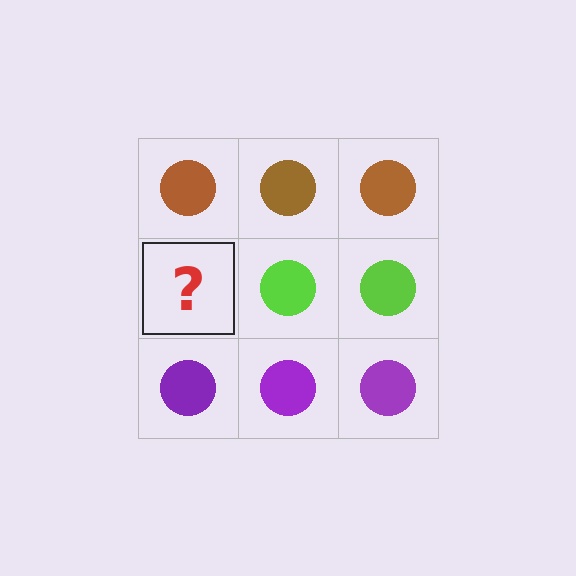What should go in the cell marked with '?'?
The missing cell should contain a lime circle.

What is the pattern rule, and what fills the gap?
The rule is that each row has a consistent color. The gap should be filled with a lime circle.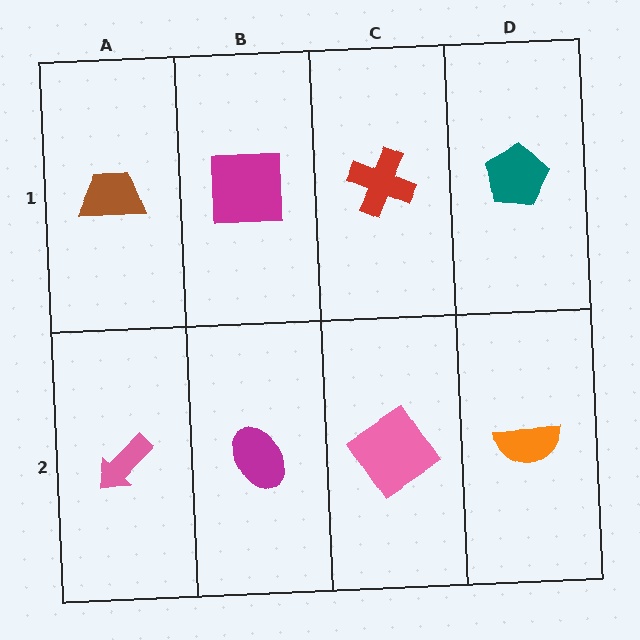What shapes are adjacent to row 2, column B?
A magenta square (row 1, column B), a pink arrow (row 2, column A), a pink diamond (row 2, column C).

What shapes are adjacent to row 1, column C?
A pink diamond (row 2, column C), a magenta square (row 1, column B), a teal pentagon (row 1, column D).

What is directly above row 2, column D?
A teal pentagon.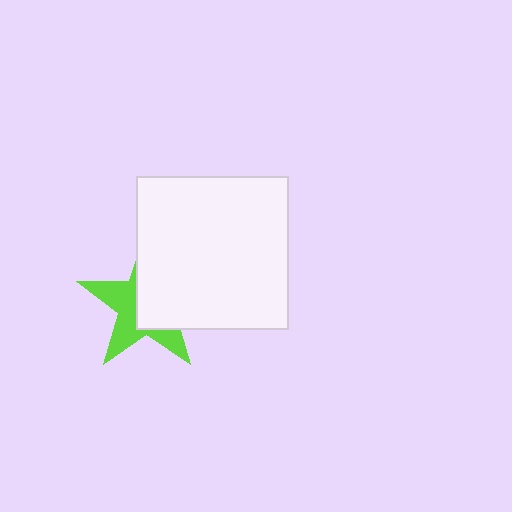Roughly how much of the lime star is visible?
About half of it is visible (roughly 46%).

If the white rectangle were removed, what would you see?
You would see the complete lime star.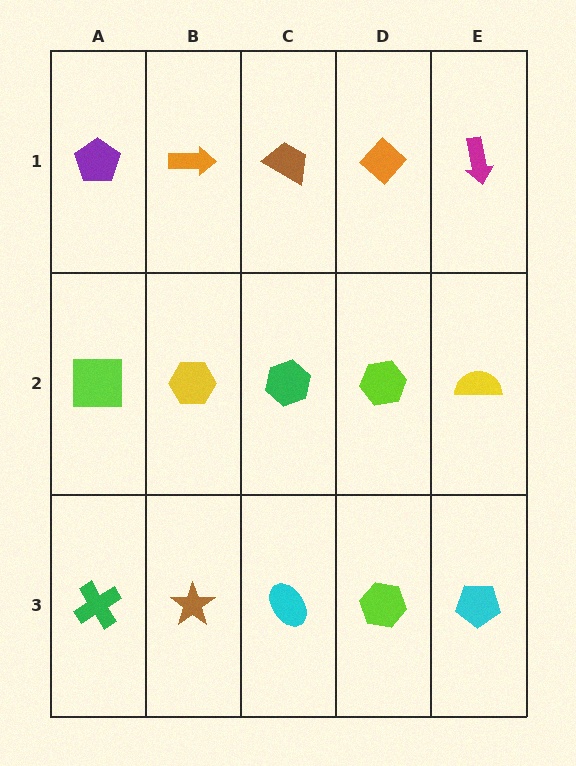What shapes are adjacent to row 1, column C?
A green hexagon (row 2, column C), an orange arrow (row 1, column B), an orange diamond (row 1, column D).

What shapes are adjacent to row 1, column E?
A yellow semicircle (row 2, column E), an orange diamond (row 1, column D).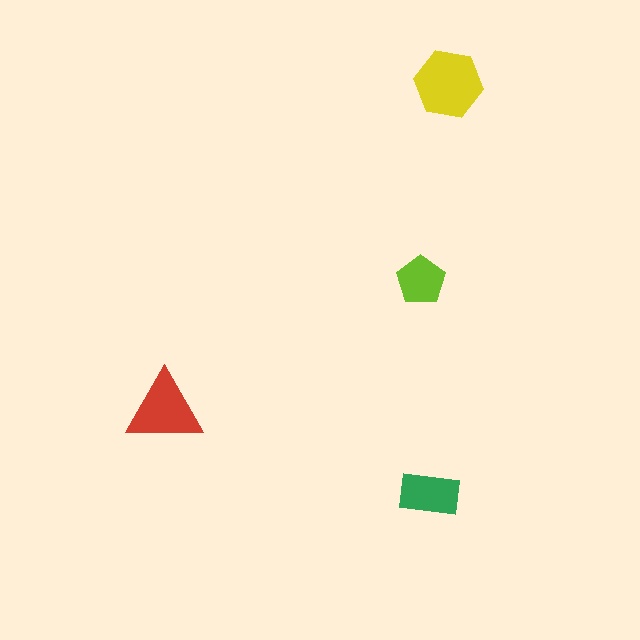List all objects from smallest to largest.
The lime pentagon, the green rectangle, the red triangle, the yellow hexagon.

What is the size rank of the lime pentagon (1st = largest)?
4th.